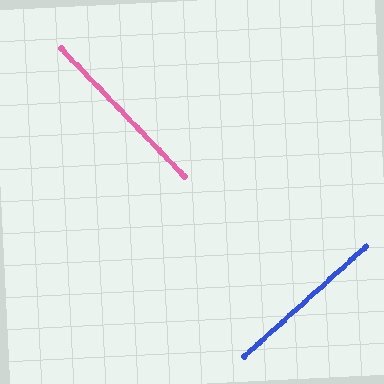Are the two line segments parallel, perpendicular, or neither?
Perpendicular — they meet at approximately 88°.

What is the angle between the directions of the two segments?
Approximately 88 degrees.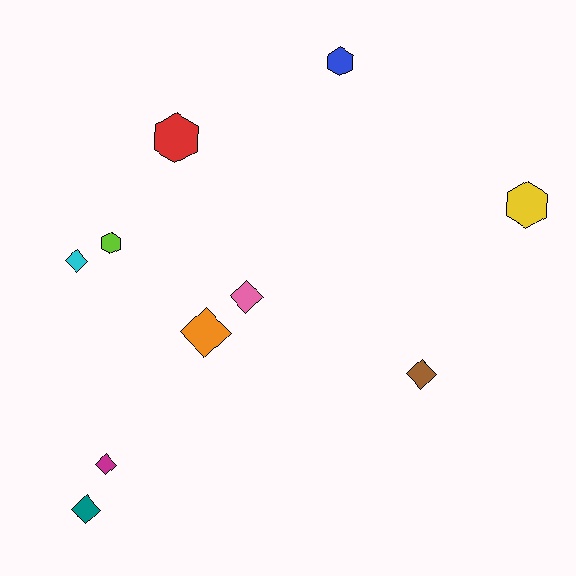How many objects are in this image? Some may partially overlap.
There are 10 objects.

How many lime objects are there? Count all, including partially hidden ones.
There is 1 lime object.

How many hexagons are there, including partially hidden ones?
There are 4 hexagons.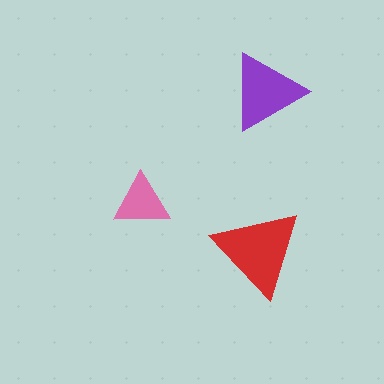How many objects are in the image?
There are 3 objects in the image.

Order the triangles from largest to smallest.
the red one, the purple one, the pink one.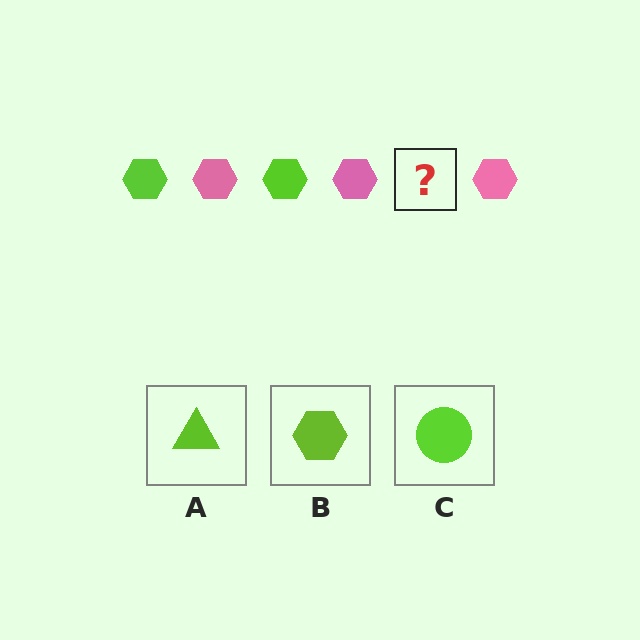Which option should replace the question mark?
Option B.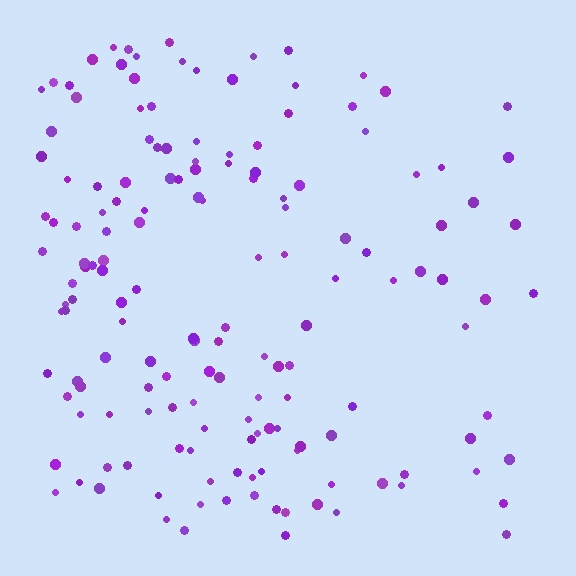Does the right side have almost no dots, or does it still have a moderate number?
Still a moderate number, just noticeably fewer than the left.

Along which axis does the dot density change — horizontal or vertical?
Horizontal.